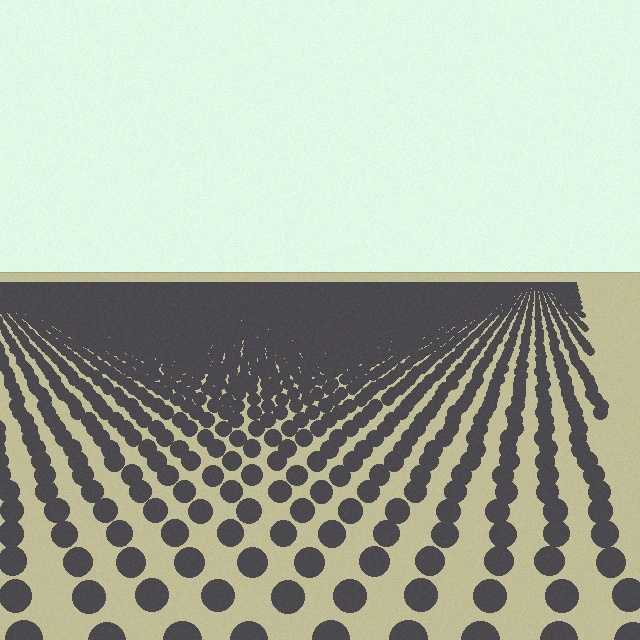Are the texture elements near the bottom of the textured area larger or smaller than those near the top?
Larger. Near the bottom, elements are closer to the viewer and appear at a bigger on-screen size.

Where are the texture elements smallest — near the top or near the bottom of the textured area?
Near the top.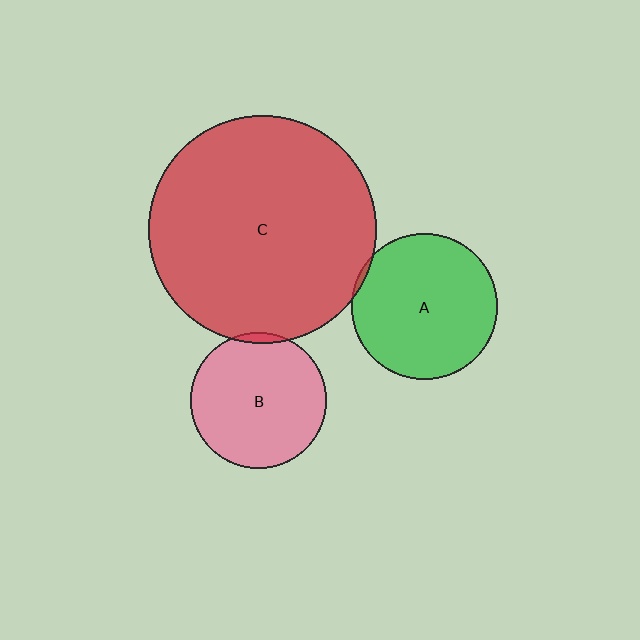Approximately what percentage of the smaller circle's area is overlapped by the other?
Approximately 5%.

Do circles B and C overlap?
Yes.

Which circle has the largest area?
Circle C (red).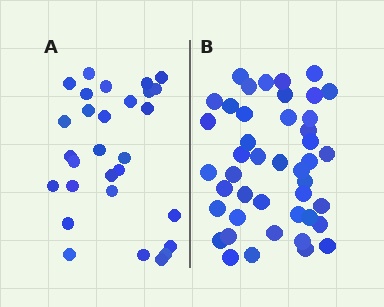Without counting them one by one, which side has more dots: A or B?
Region B (the right region) has more dots.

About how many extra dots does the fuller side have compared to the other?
Region B has approximately 15 more dots than region A.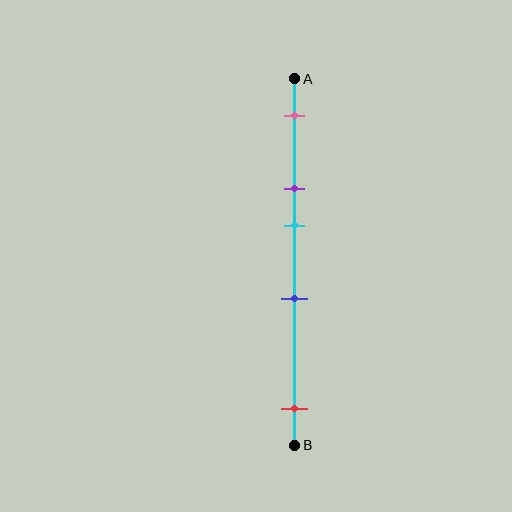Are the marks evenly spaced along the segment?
No, the marks are not evenly spaced.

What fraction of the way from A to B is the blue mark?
The blue mark is approximately 60% (0.6) of the way from A to B.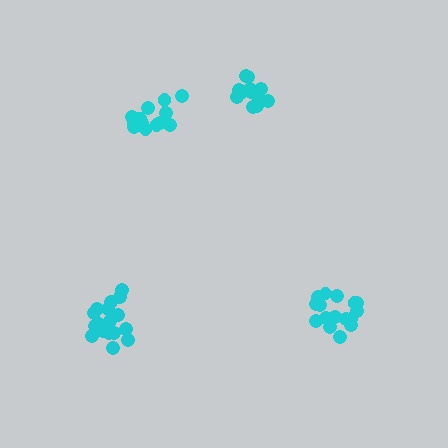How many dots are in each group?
Group 1: 16 dots, Group 2: 14 dots, Group 3: 17 dots, Group 4: 13 dots (60 total).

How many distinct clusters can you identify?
There are 4 distinct clusters.